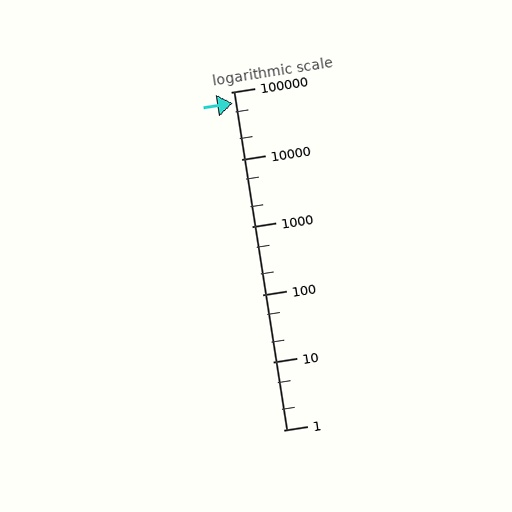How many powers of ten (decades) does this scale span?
The scale spans 5 decades, from 1 to 100000.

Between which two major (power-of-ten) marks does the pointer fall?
The pointer is between 10000 and 100000.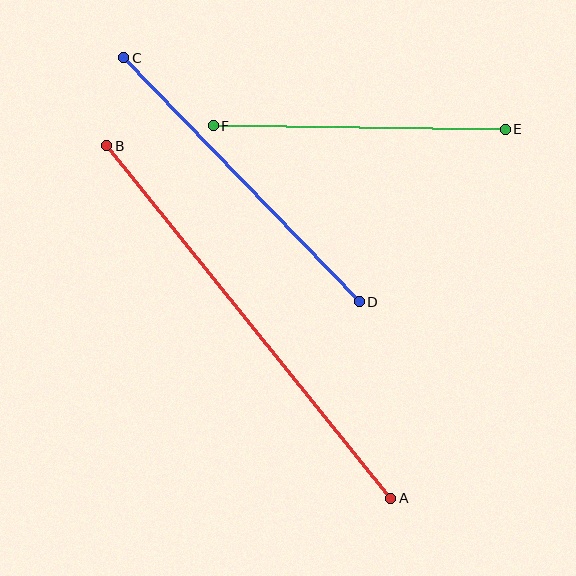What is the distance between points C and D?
The distance is approximately 339 pixels.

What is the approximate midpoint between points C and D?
The midpoint is at approximately (242, 180) pixels.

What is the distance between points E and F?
The distance is approximately 292 pixels.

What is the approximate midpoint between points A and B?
The midpoint is at approximately (249, 322) pixels.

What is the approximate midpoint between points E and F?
The midpoint is at approximately (359, 128) pixels.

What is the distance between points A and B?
The distance is approximately 452 pixels.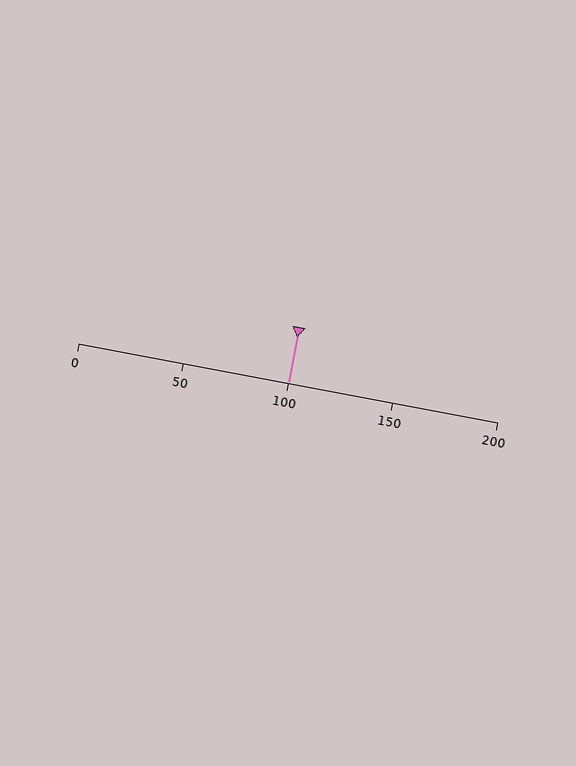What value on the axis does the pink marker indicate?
The marker indicates approximately 100.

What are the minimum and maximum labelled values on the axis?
The axis runs from 0 to 200.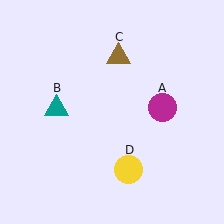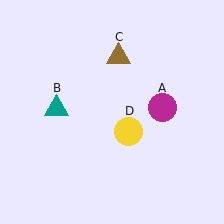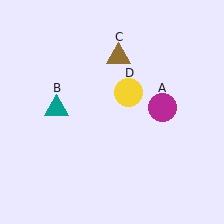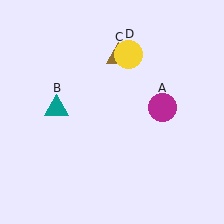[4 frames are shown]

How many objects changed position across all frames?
1 object changed position: yellow circle (object D).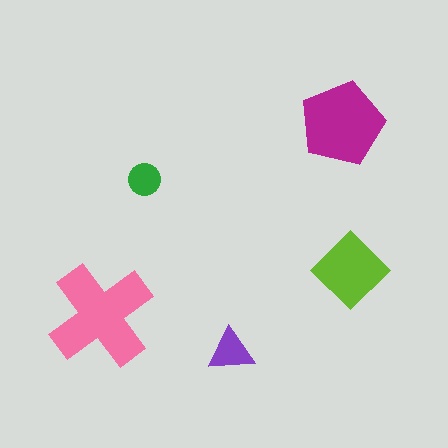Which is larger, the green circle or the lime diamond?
The lime diamond.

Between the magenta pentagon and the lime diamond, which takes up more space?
The magenta pentagon.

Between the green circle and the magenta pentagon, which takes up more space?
The magenta pentagon.